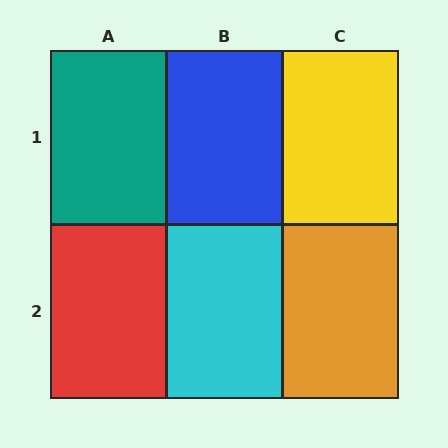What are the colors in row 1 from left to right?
Teal, blue, yellow.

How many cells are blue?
1 cell is blue.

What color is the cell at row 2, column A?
Red.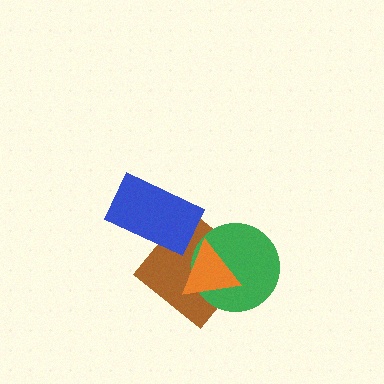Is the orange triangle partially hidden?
No, no other shape covers it.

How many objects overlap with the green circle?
2 objects overlap with the green circle.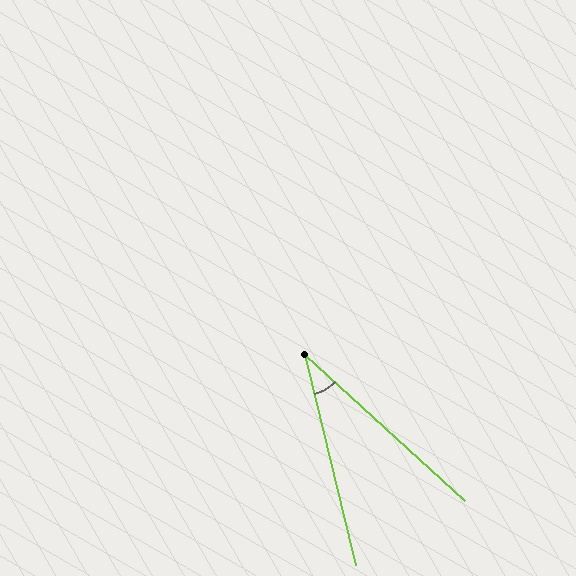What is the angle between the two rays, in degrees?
Approximately 34 degrees.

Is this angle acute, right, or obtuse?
It is acute.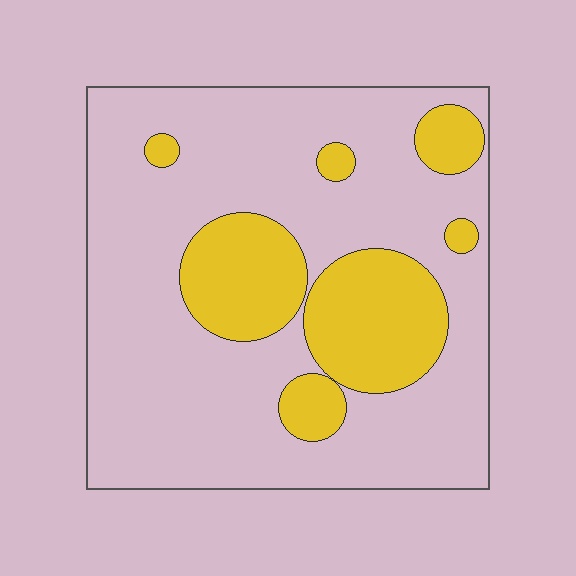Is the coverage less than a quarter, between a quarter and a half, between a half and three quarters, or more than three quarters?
Less than a quarter.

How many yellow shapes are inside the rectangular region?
7.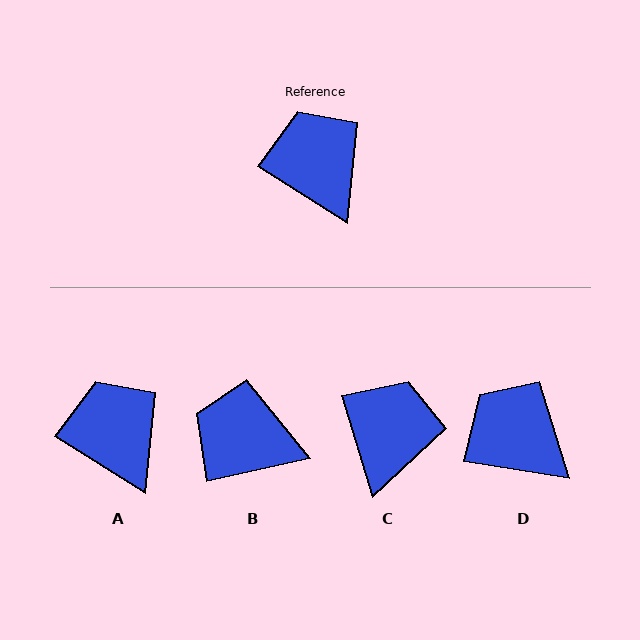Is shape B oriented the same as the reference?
No, it is off by about 45 degrees.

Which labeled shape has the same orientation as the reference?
A.